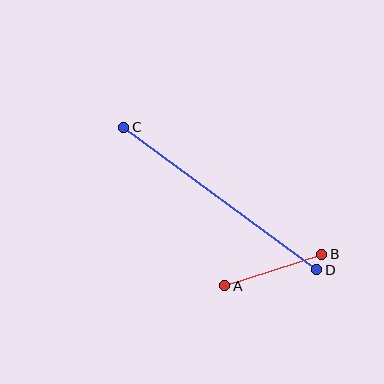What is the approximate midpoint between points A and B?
The midpoint is at approximately (273, 270) pixels.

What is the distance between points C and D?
The distance is approximately 240 pixels.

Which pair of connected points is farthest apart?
Points C and D are farthest apart.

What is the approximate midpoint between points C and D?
The midpoint is at approximately (220, 198) pixels.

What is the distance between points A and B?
The distance is approximately 102 pixels.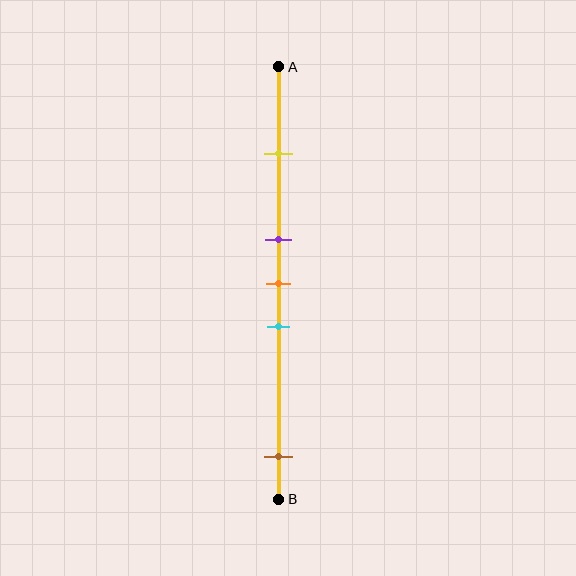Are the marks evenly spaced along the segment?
No, the marks are not evenly spaced.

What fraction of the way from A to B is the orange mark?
The orange mark is approximately 50% (0.5) of the way from A to B.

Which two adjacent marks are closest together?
The purple and orange marks are the closest adjacent pair.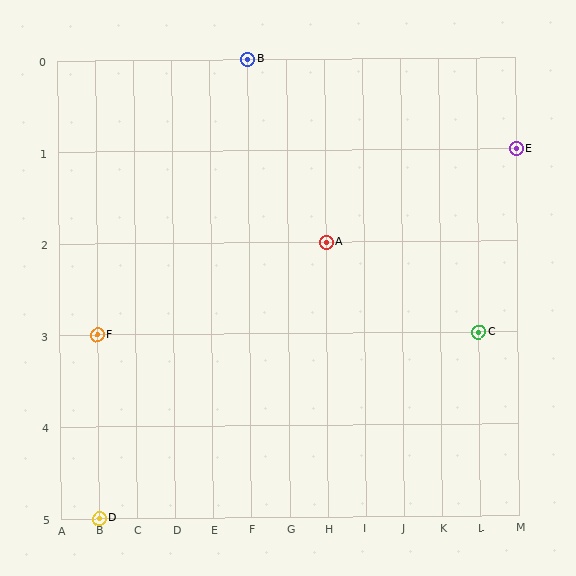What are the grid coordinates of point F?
Point F is at grid coordinates (B, 3).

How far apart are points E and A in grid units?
Points E and A are 5 columns and 1 row apart (about 5.1 grid units diagonally).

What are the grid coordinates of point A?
Point A is at grid coordinates (H, 2).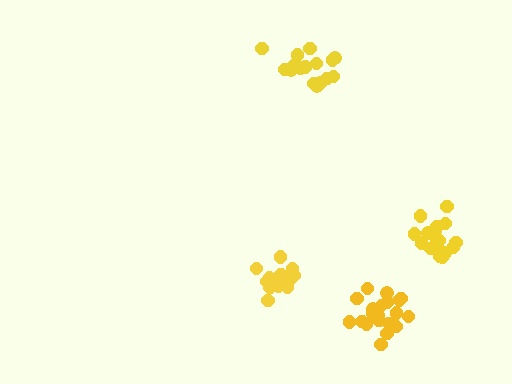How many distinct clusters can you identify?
There are 4 distinct clusters.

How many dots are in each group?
Group 1: 16 dots, Group 2: 16 dots, Group 3: 17 dots, Group 4: 20 dots (69 total).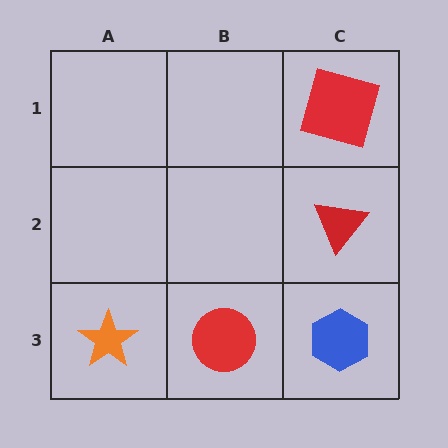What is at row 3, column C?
A blue hexagon.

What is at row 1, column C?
A red square.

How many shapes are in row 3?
3 shapes.